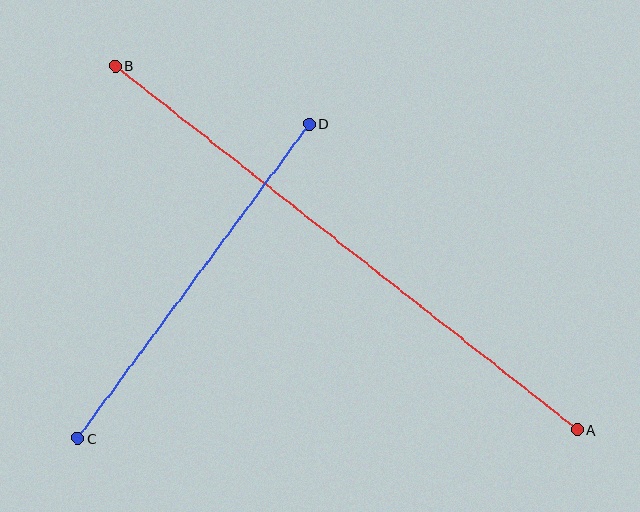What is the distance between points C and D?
The distance is approximately 390 pixels.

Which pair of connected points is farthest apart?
Points A and B are farthest apart.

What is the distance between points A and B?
The distance is approximately 588 pixels.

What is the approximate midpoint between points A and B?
The midpoint is at approximately (346, 248) pixels.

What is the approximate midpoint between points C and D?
The midpoint is at approximately (194, 281) pixels.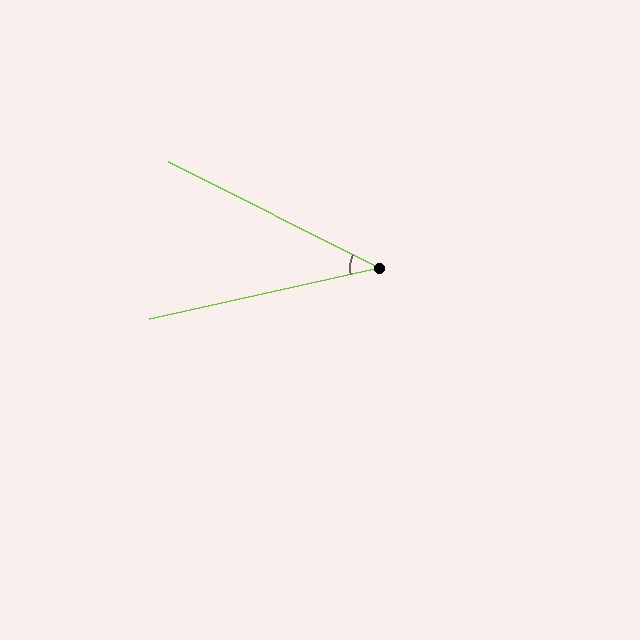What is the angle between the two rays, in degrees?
Approximately 39 degrees.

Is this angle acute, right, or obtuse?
It is acute.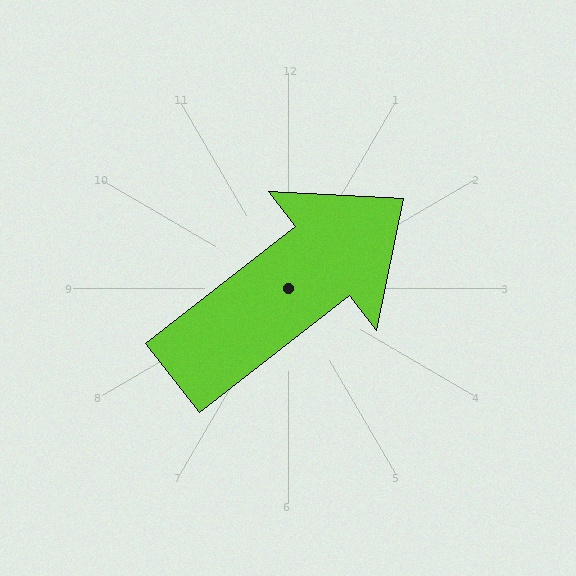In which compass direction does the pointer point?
Northeast.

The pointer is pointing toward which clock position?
Roughly 2 o'clock.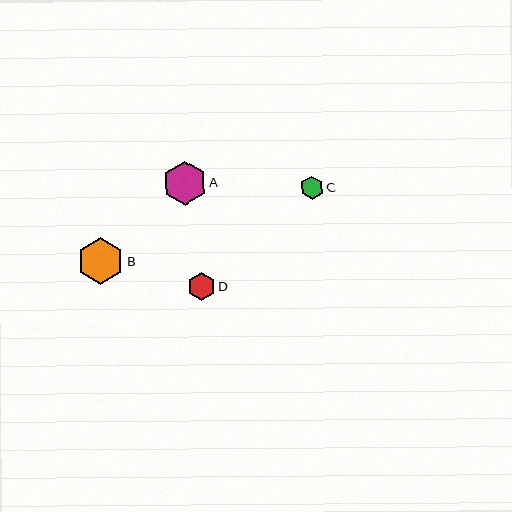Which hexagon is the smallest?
Hexagon C is the smallest with a size of approximately 23 pixels.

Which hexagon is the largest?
Hexagon B is the largest with a size of approximately 47 pixels.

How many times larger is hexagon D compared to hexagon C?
Hexagon D is approximately 1.2 times the size of hexagon C.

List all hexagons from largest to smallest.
From largest to smallest: B, A, D, C.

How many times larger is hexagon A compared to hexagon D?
Hexagon A is approximately 1.6 times the size of hexagon D.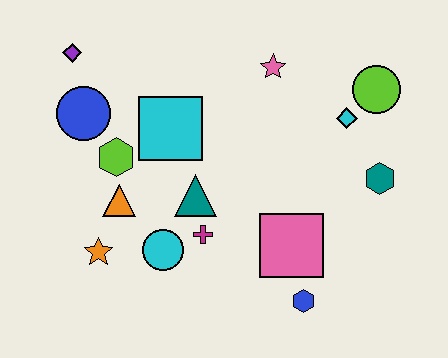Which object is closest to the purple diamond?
The blue circle is closest to the purple diamond.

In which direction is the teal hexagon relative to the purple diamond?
The teal hexagon is to the right of the purple diamond.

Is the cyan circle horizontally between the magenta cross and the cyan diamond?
No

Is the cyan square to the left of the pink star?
Yes